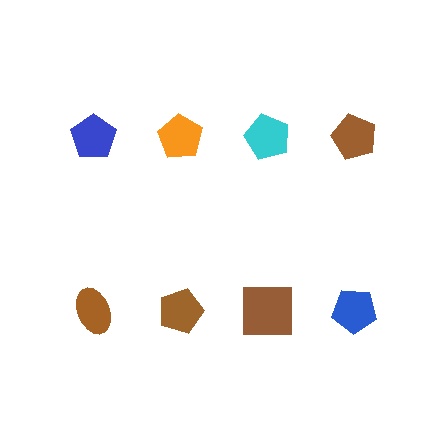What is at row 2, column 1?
A brown ellipse.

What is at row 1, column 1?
A blue pentagon.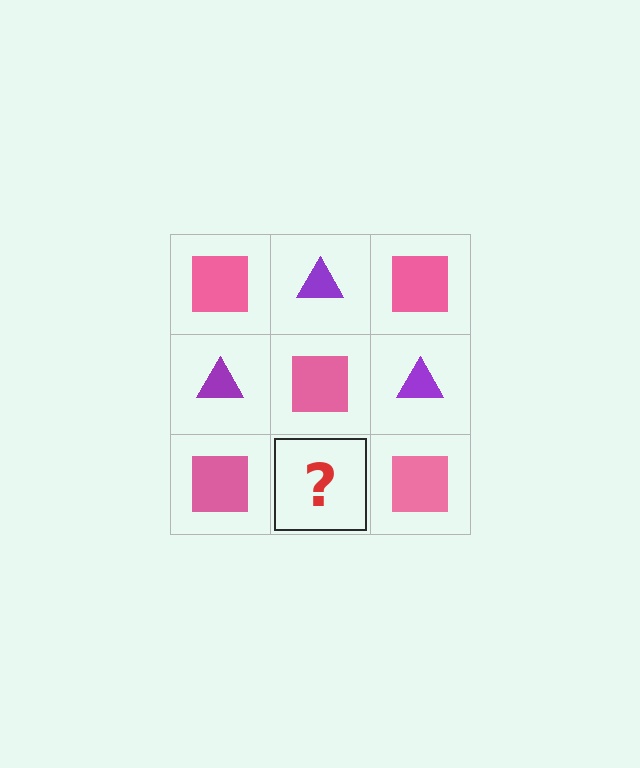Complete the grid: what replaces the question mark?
The question mark should be replaced with a purple triangle.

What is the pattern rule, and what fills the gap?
The rule is that it alternates pink square and purple triangle in a checkerboard pattern. The gap should be filled with a purple triangle.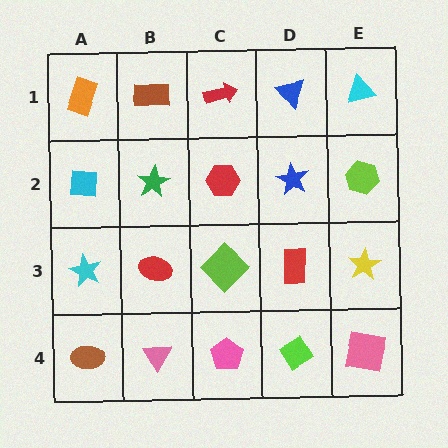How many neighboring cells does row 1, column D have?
3.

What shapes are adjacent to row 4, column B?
A red ellipse (row 3, column B), a brown ellipse (row 4, column A), a pink pentagon (row 4, column C).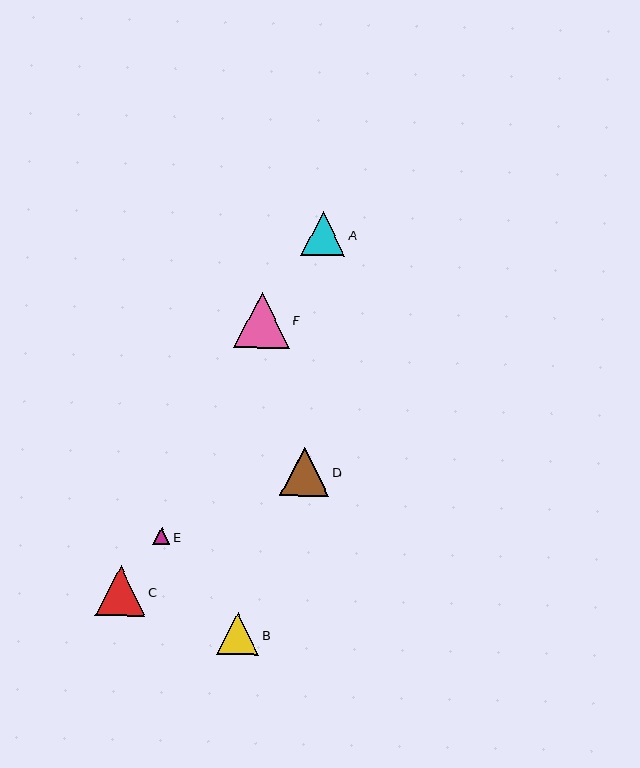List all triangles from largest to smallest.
From largest to smallest: F, C, D, A, B, E.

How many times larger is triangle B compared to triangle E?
Triangle B is approximately 2.4 times the size of triangle E.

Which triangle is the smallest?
Triangle E is the smallest with a size of approximately 17 pixels.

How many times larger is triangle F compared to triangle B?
Triangle F is approximately 1.3 times the size of triangle B.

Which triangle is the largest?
Triangle F is the largest with a size of approximately 55 pixels.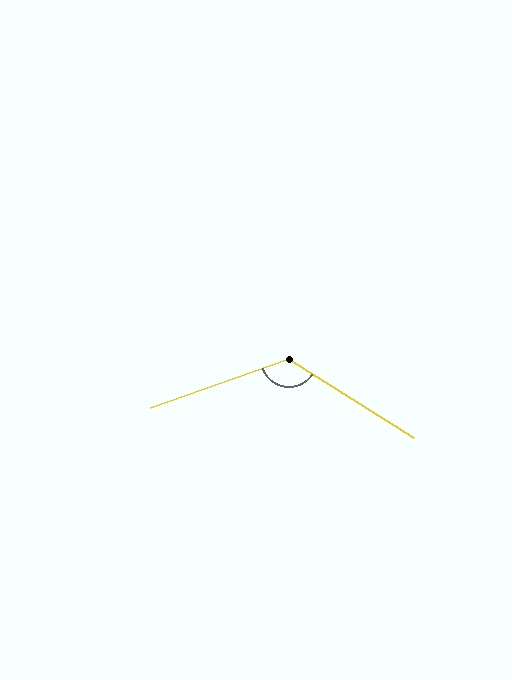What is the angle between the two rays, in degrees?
Approximately 128 degrees.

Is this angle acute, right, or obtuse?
It is obtuse.